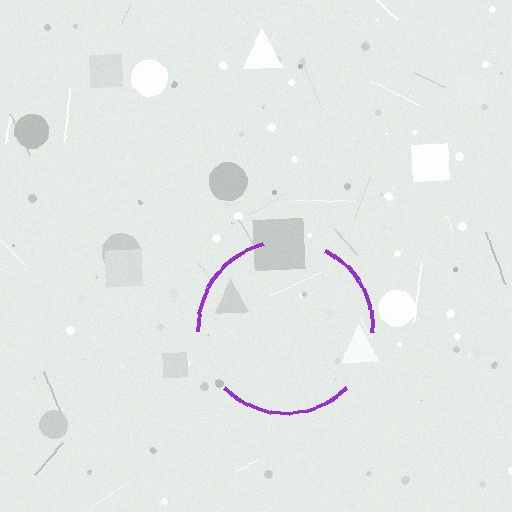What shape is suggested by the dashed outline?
The dashed outline suggests a circle.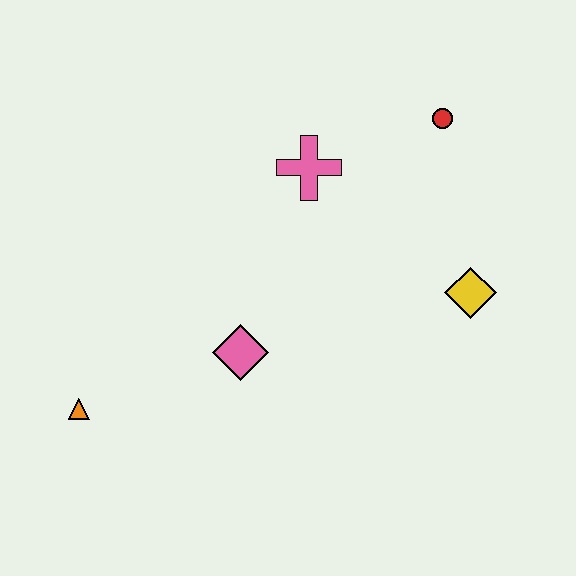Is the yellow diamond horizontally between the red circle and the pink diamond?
No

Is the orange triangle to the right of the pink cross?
No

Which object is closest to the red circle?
The pink cross is closest to the red circle.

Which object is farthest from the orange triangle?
The red circle is farthest from the orange triangle.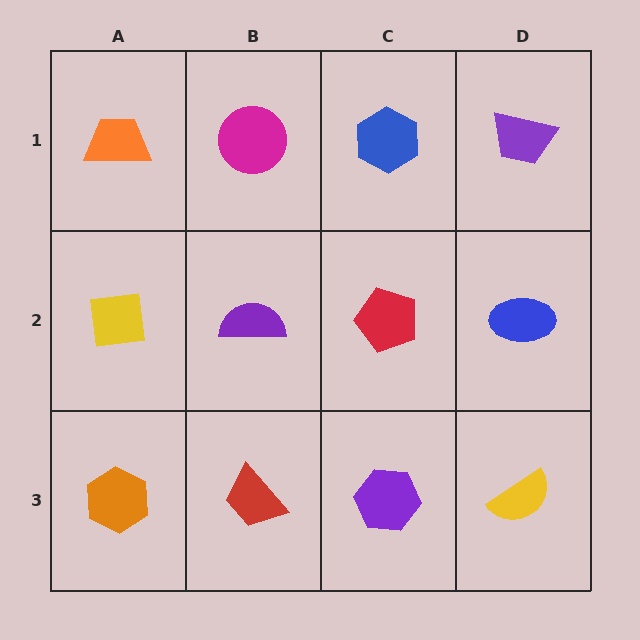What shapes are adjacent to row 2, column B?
A magenta circle (row 1, column B), a red trapezoid (row 3, column B), a yellow square (row 2, column A), a red pentagon (row 2, column C).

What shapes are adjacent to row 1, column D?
A blue ellipse (row 2, column D), a blue hexagon (row 1, column C).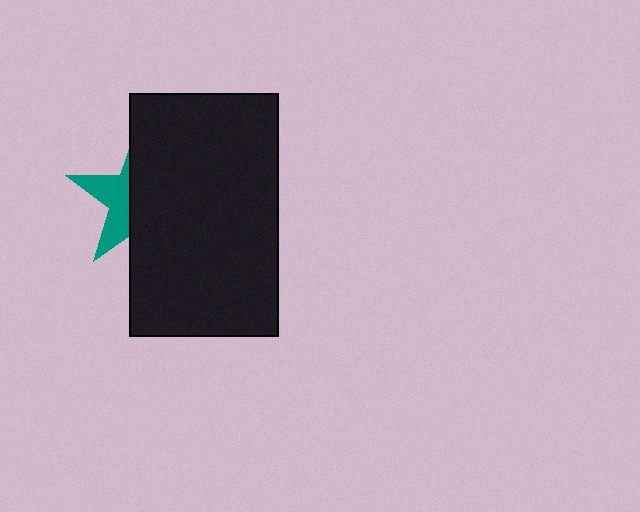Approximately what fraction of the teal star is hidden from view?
Roughly 63% of the teal star is hidden behind the black rectangle.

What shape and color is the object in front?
The object in front is a black rectangle.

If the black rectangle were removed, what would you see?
You would see the complete teal star.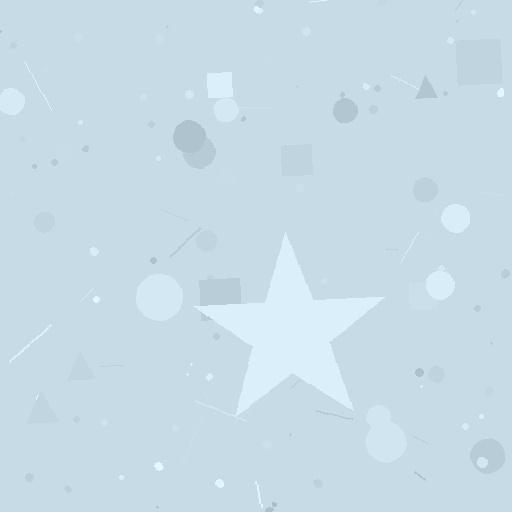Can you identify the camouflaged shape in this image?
The camouflaged shape is a star.